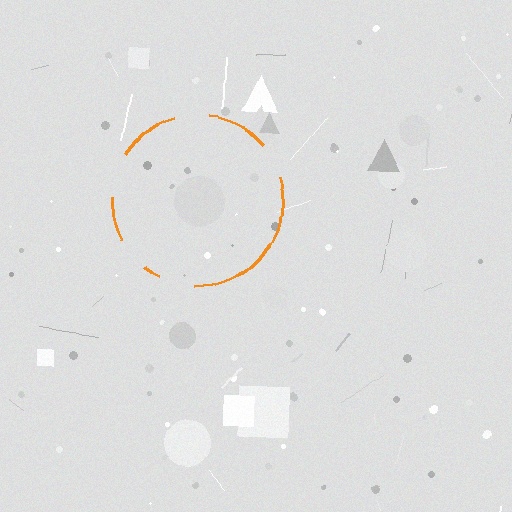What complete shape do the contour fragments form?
The contour fragments form a circle.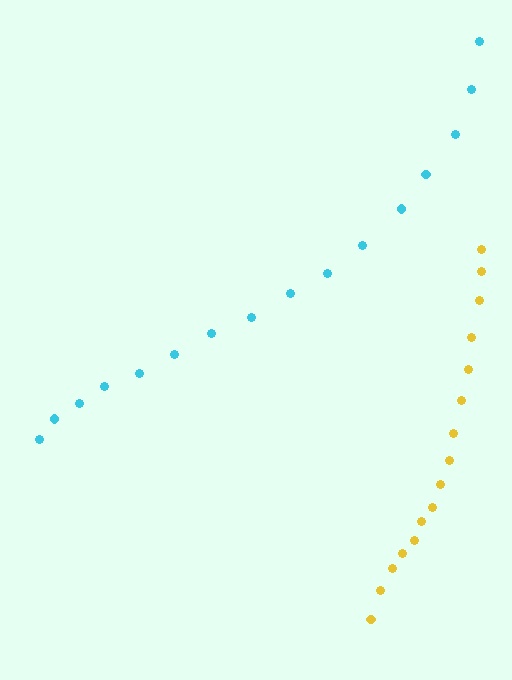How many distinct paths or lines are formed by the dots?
There are 2 distinct paths.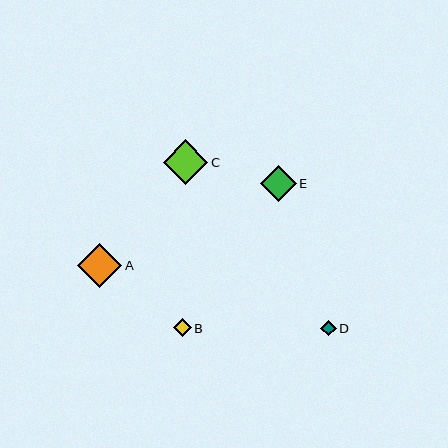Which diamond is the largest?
Diamond C is the largest with a size of approximately 45 pixels.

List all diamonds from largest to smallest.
From largest to smallest: C, A, E, B, D.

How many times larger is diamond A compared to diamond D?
Diamond A is approximately 2.9 times the size of diamond D.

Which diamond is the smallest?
Diamond D is the smallest with a size of approximately 15 pixels.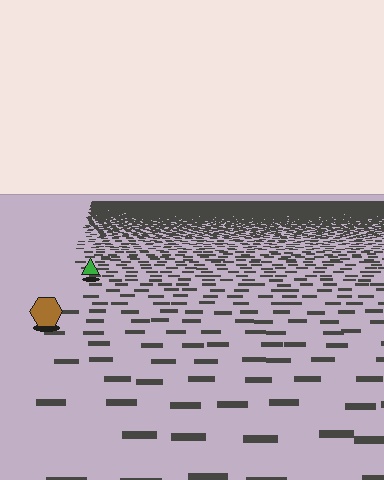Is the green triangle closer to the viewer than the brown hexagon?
No. The brown hexagon is closer — you can tell from the texture gradient: the ground texture is coarser near it.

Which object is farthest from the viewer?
The green triangle is farthest from the viewer. It appears smaller and the ground texture around it is denser.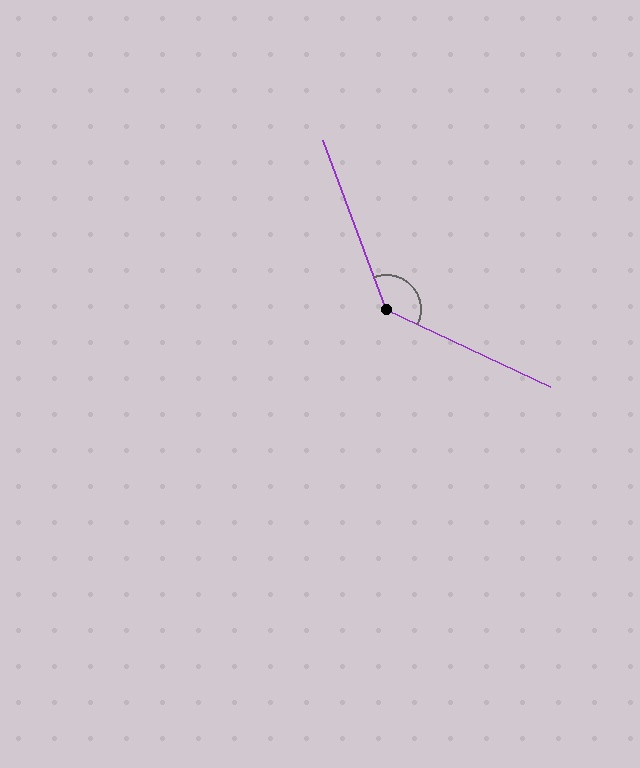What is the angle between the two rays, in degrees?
Approximately 135 degrees.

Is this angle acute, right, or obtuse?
It is obtuse.